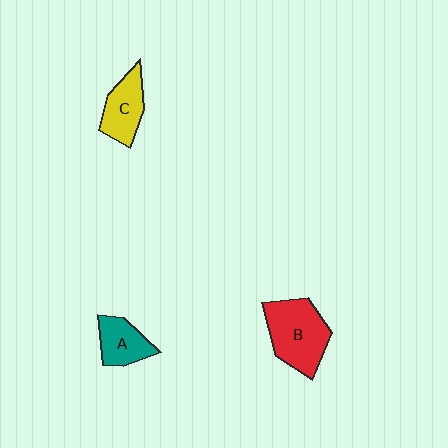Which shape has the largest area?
Shape B (red).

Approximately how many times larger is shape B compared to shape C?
Approximately 1.5 times.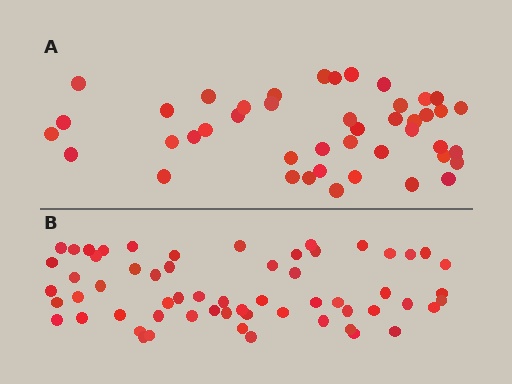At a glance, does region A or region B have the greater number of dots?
Region B (the bottom region) has more dots.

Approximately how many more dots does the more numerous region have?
Region B has approximately 15 more dots than region A.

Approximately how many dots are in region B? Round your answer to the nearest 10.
About 60 dots.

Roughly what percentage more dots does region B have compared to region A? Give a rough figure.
About 35% more.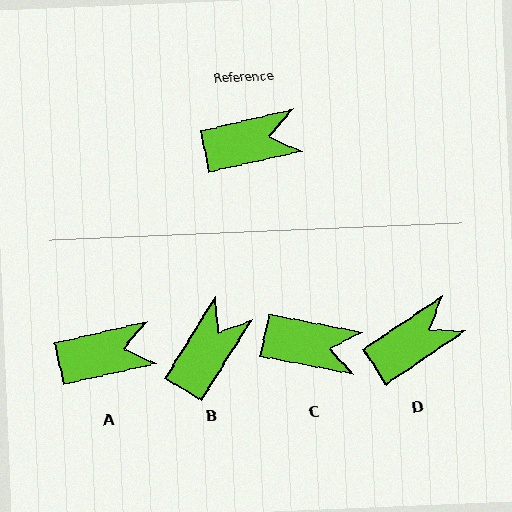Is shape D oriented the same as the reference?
No, it is off by about 21 degrees.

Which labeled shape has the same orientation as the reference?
A.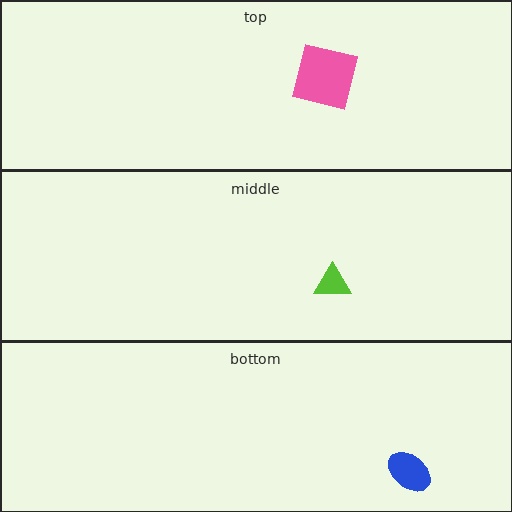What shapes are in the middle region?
The lime triangle.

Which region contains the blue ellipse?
The bottom region.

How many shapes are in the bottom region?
1.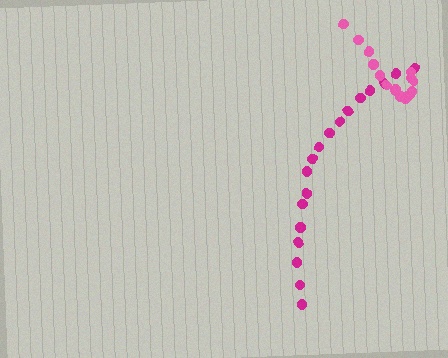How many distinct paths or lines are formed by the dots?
There are 2 distinct paths.